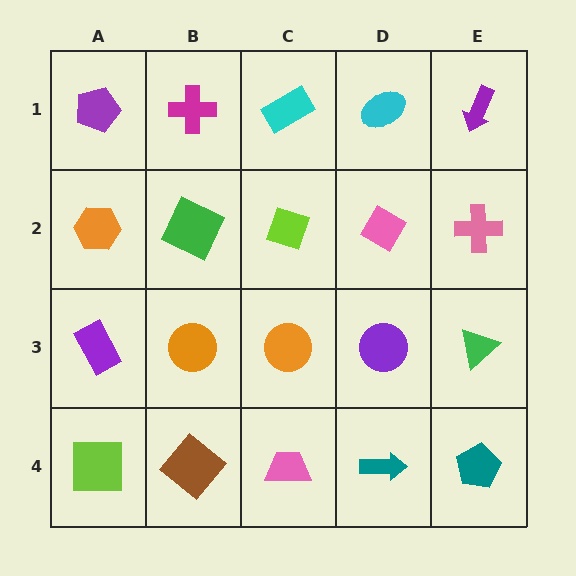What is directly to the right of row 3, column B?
An orange circle.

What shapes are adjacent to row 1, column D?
A pink diamond (row 2, column D), a cyan rectangle (row 1, column C), a purple arrow (row 1, column E).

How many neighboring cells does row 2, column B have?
4.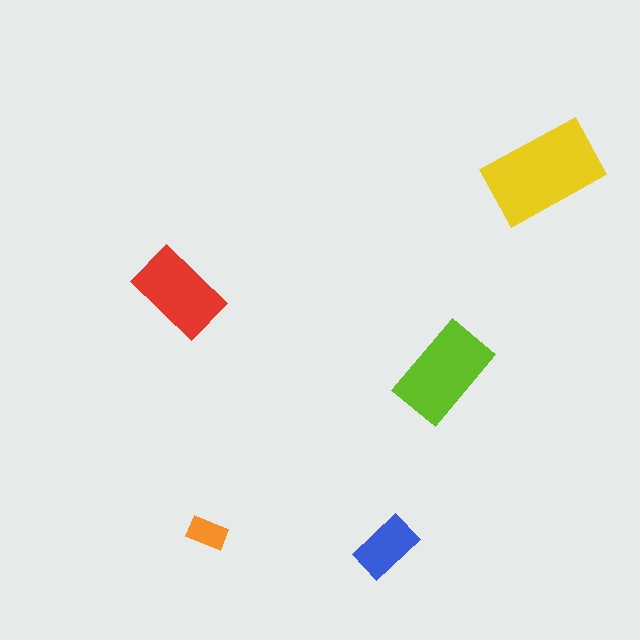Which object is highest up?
The yellow rectangle is topmost.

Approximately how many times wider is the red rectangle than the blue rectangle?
About 1.5 times wider.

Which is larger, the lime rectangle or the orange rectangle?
The lime one.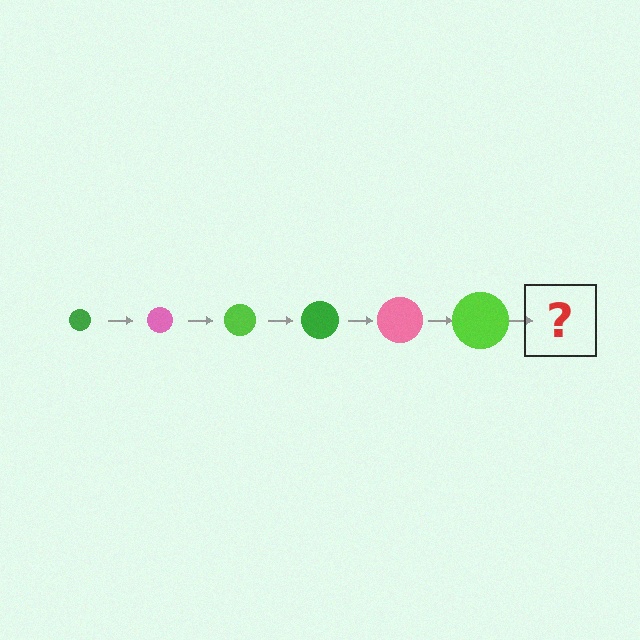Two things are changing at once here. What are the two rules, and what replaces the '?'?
The two rules are that the circle grows larger each step and the color cycles through green, pink, and lime. The '?' should be a green circle, larger than the previous one.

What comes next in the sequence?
The next element should be a green circle, larger than the previous one.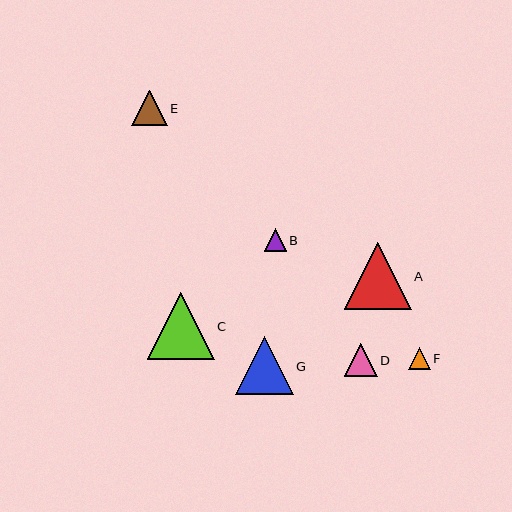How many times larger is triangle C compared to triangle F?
Triangle C is approximately 3.0 times the size of triangle F.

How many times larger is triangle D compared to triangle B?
Triangle D is approximately 1.5 times the size of triangle B.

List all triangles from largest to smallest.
From largest to smallest: A, C, G, E, D, B, F.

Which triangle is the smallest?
Triangle F is the smallest with a size of approximately 22 pixels.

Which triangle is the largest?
Triangle A is the largest with a size of approximately 67 pixels.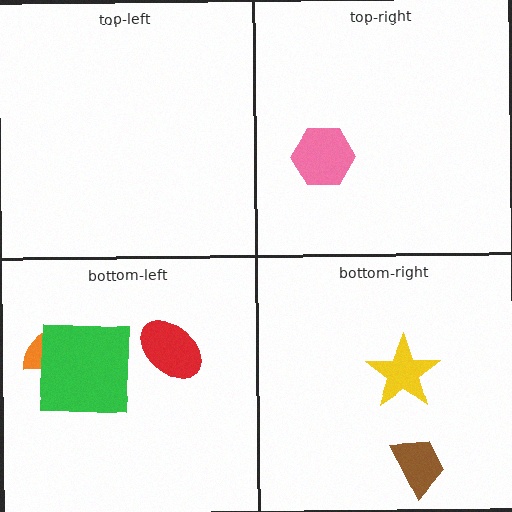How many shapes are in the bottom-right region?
2.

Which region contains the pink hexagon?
The top-right region.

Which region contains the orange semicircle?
The bottom-left region.